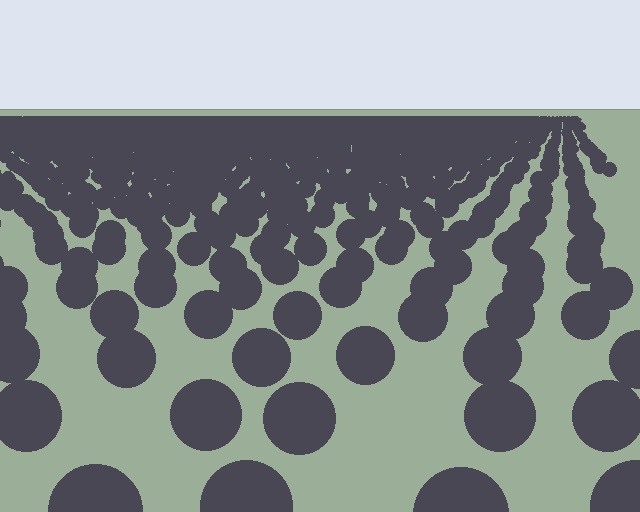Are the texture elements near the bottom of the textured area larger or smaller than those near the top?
Larger. Near the bottom, elements are closer to the viewer and appear at a bigger on-screen size.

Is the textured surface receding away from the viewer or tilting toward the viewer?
The surface is receding away from the viewer. Texture elements get smaller and denser toward the top.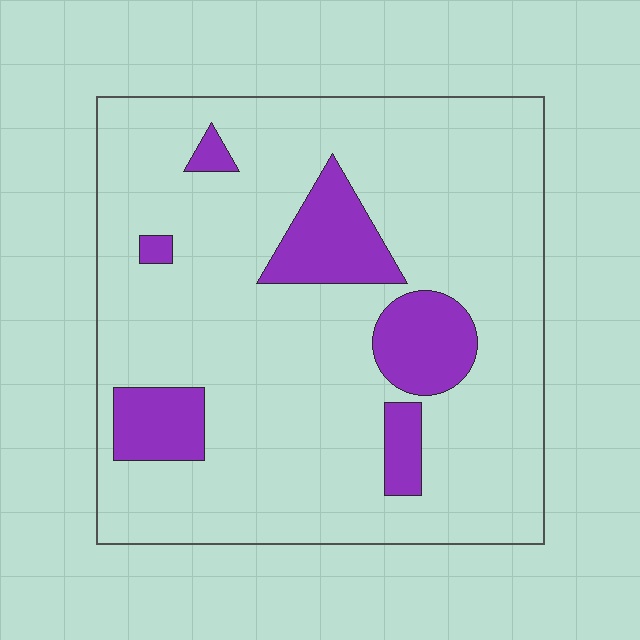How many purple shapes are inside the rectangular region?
6.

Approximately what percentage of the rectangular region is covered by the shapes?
Approximately 15%.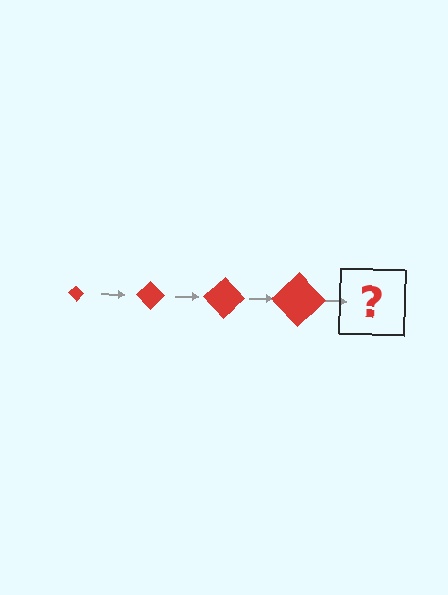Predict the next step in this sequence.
The next step is a red diamond, larger than the previous one.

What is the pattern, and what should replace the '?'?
The pattern is that the diamond gets progressively larger each step. The '?' should be a red diamond, larger than the previous one.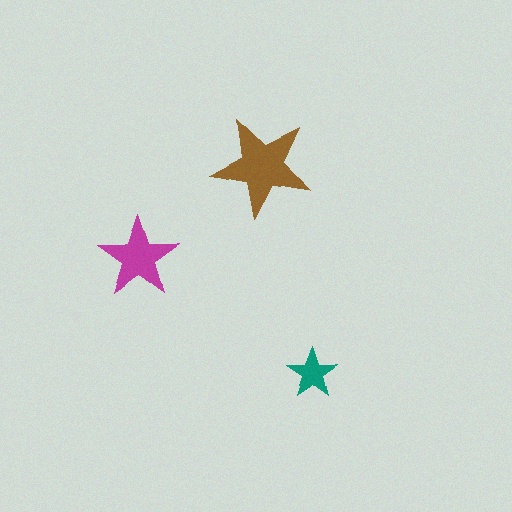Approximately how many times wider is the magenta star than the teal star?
About 1.5 times wider.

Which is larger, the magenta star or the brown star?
The brown one.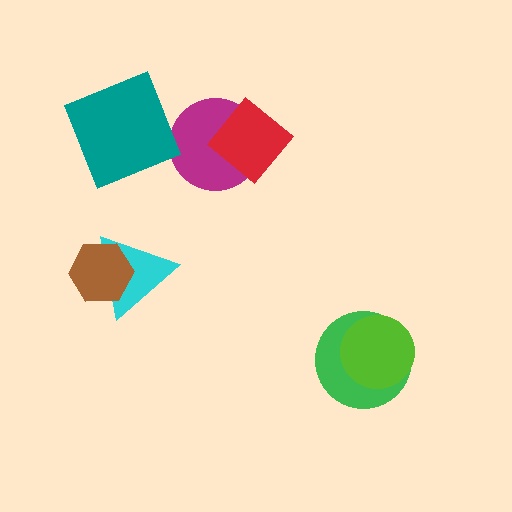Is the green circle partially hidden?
Yes, it is partially covered by another shape.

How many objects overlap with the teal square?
0 objects overlap with the teal square.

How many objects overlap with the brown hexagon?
1 object overlaps with the brown hexagon.